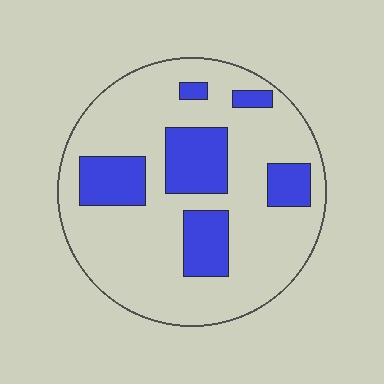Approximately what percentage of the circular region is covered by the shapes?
Approximately 25%.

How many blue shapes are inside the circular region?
6.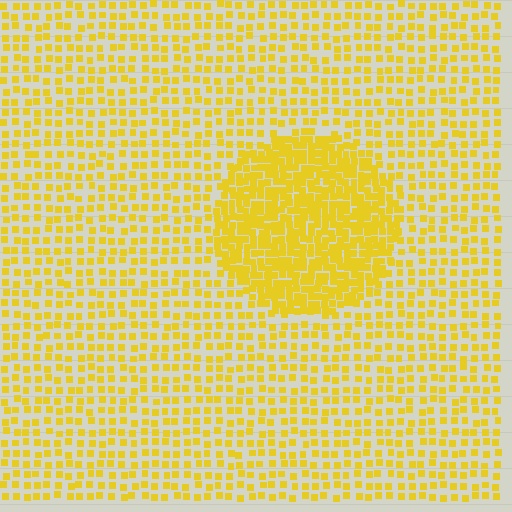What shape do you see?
I see a circle.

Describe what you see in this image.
The image contains small yellow elements arranged at two different densities. A circle-shaped region is visible where the elements are more densely packed than the surrounding area.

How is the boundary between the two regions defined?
The boundary is defined by a change in element density (approximately 2.2x ratio). All elements are the same color, size, and shape.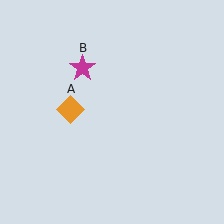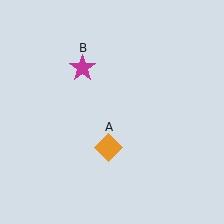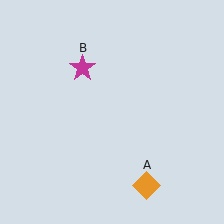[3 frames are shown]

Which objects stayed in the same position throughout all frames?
Magenta star (object B) remained stationary.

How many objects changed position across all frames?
1 object changed position: orange diamond (object A).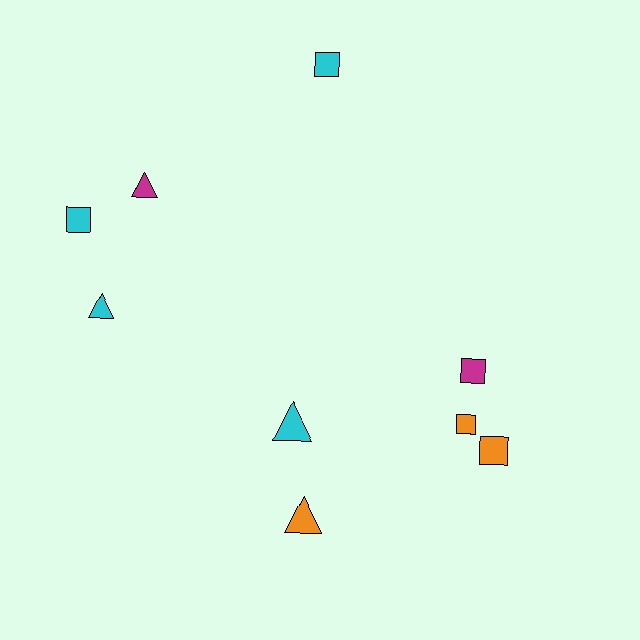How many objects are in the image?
There are 9 objects.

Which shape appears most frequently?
Square, with 5 objects.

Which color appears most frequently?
Cyan, with 4 objects.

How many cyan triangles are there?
There are 2 cyan triangles.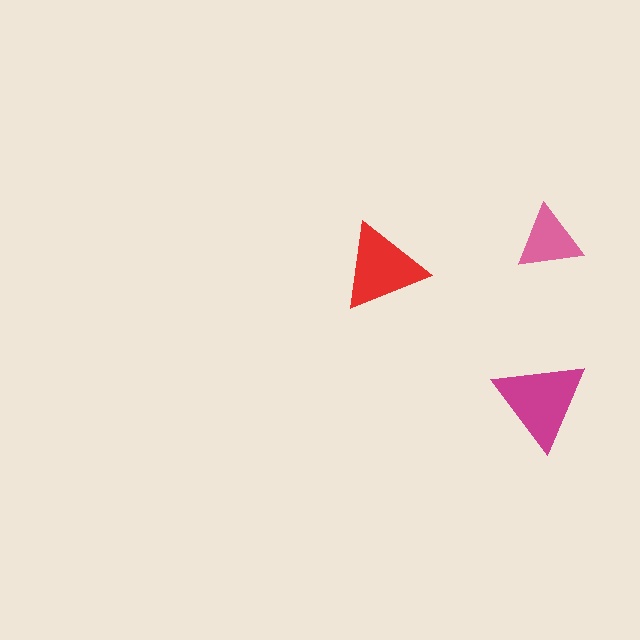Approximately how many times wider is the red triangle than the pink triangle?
About 1.5 times wider.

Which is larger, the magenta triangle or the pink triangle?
The magenta one.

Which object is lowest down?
The magenta triangle is bottommost.